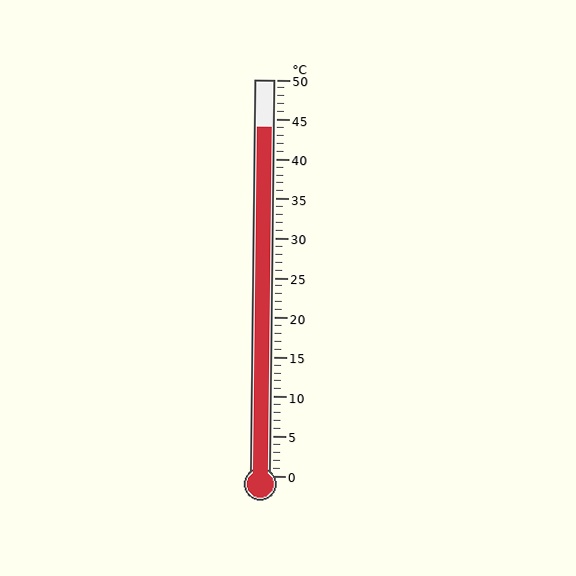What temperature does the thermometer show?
The thermometer shows approximately 44°C.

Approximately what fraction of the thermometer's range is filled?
The thermometer is filled to approximately 90% of its range.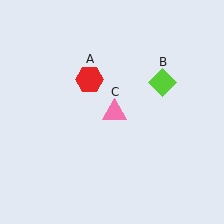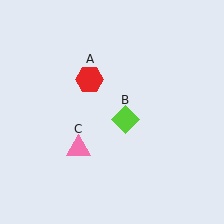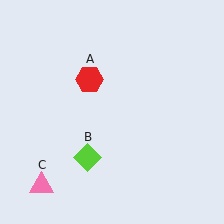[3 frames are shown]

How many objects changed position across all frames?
2 objects changed position: lime diamond (object B), pink triangle (object C).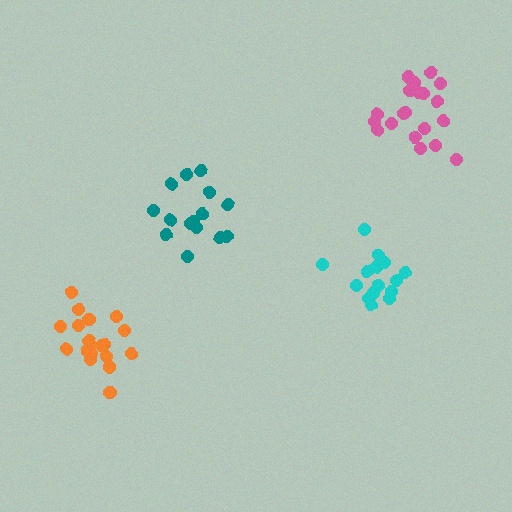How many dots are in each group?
Group 1: 20 dots, Group 2: 15 dots, Group 3: 15 dots, Group 4: 20 dots (70 total).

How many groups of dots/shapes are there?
There are 4 groups.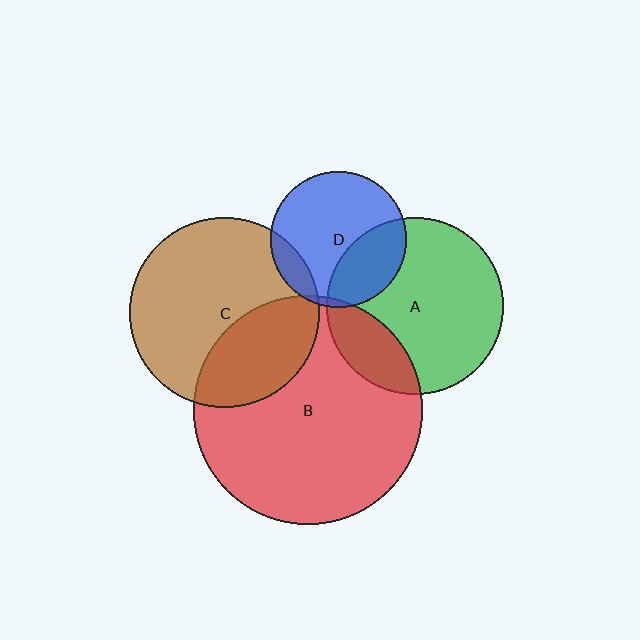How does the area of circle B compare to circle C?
Approximately 1.4 times.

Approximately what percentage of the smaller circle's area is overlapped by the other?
Approximately 35%.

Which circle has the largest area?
Circle B (red).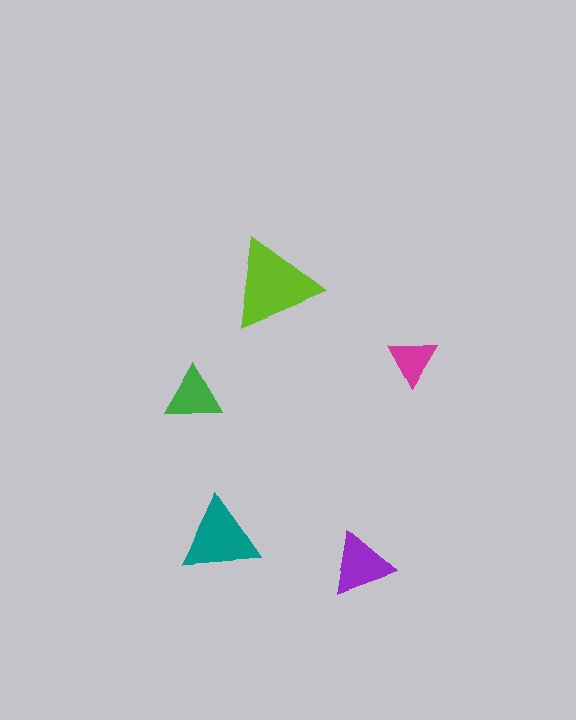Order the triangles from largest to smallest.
the lime one, the teal one, the purple one, the green one, the magenta one.